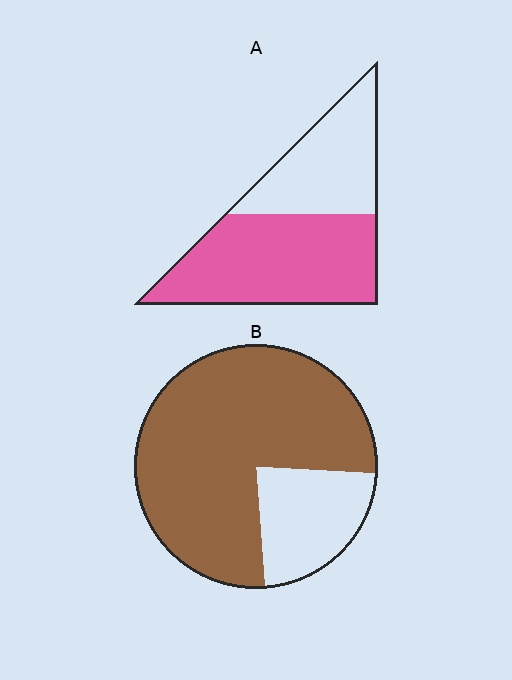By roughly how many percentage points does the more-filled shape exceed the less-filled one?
By roughly 15 percentage points (B over A).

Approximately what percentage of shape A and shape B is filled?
A is approximately 60% and B is approximately 75%.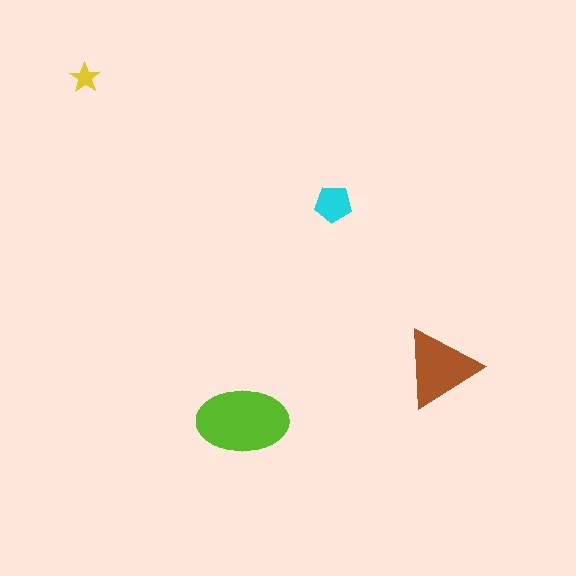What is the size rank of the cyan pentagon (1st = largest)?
3rd.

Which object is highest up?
The yellow star is topmost.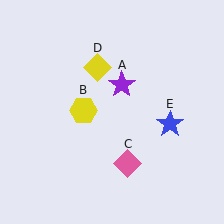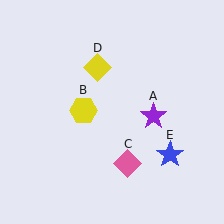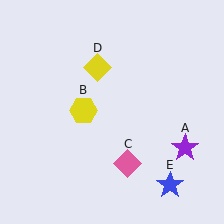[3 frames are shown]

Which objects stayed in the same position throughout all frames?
Yellow hexagon (object B) and pink diamond (object C) and yellow diamond (object D) remained stationary.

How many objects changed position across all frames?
2 objects changed position: purple star (object A), blue star (object E).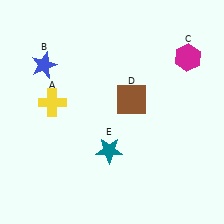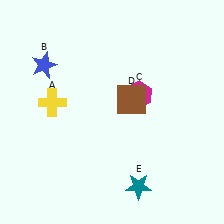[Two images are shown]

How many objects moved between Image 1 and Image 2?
2 objects moved between the two images.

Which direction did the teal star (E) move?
The teal star (E) moved down.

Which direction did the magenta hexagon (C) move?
The magenta hexagon (C) moved left.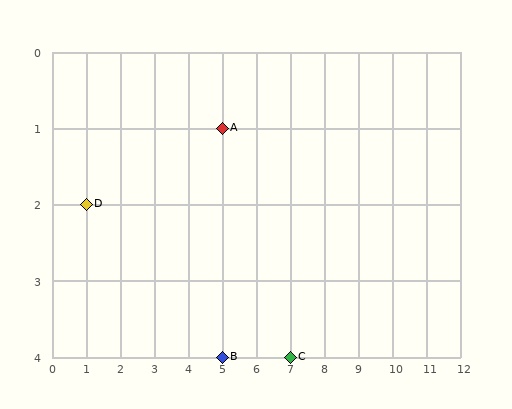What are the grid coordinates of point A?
Point A is at grid coordinates (5, 1).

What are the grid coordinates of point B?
Point B is at grid coordinates (5, 4).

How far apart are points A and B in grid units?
Points A and B are 3 rows apart.